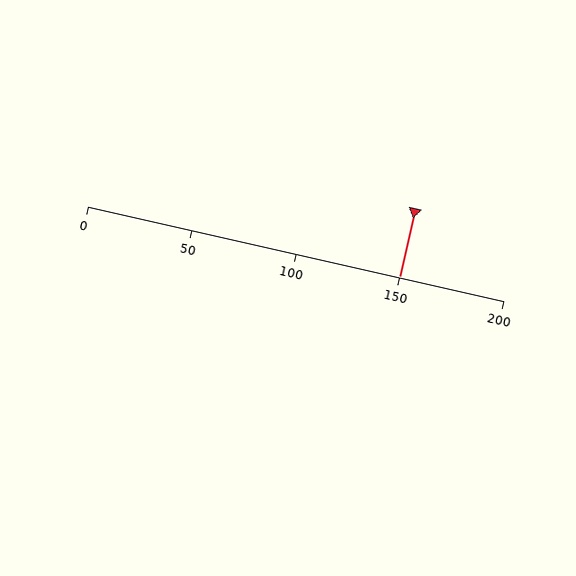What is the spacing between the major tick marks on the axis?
The major ticks are spaced 50 apart.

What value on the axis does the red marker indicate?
The marker indicates approximately 150.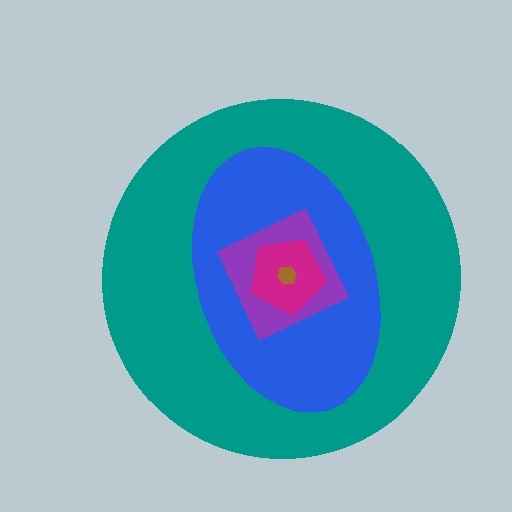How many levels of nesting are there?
5.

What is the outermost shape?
The teal circle.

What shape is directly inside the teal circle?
The blue ellipse.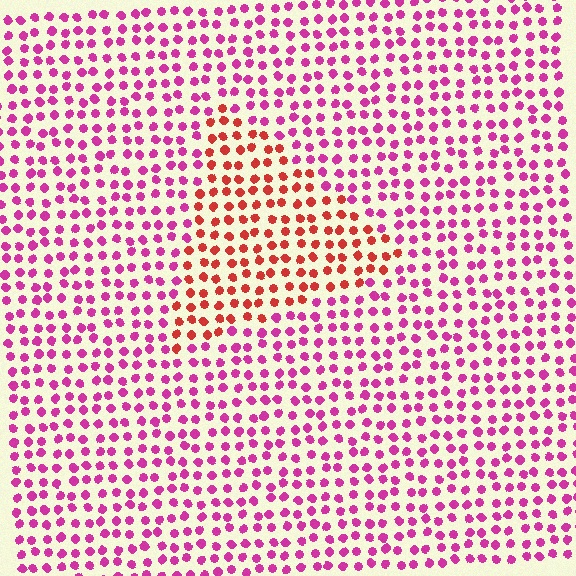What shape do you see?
I see a triangle.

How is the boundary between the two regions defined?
The boundary is defined purely by a slight shift in hue (about 44 degrees). Spacing, size, and orientation are identical on both sides.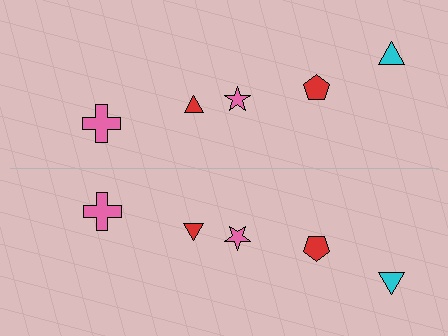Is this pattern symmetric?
Yes, this pattern has bilateral (reflection) symmetry.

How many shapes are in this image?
There are 10 shapes in this image.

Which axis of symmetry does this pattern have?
The pattern has a horizontal axis of symmetry running through the center of the image.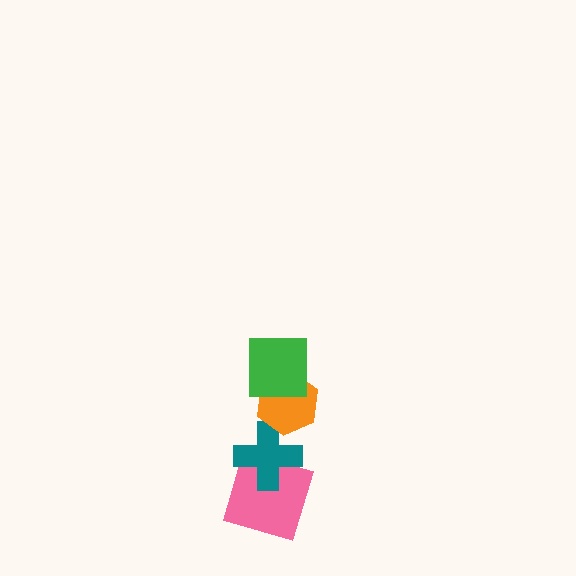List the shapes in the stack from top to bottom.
From top to bottom: the green square, the orange hexagon, the teal cross, the pink square.